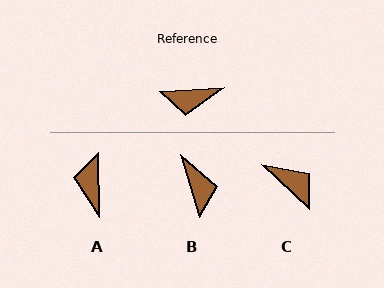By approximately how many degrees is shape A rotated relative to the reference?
Approximately 93 degrees clockwise.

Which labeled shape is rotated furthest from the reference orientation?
C, about 133 degrees away.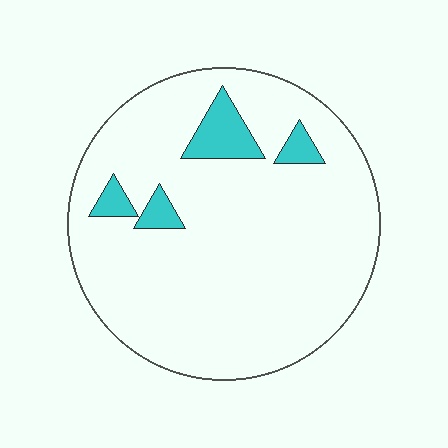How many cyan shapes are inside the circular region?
4.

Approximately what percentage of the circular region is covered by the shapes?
Approximately 10%.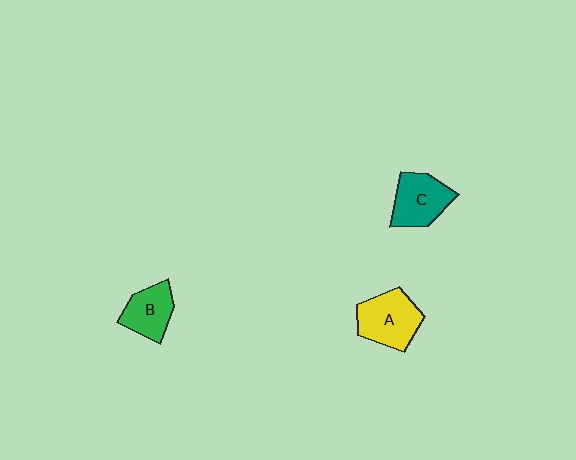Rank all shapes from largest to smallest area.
From largest to smallest: A (yellow), C (teal), B (green).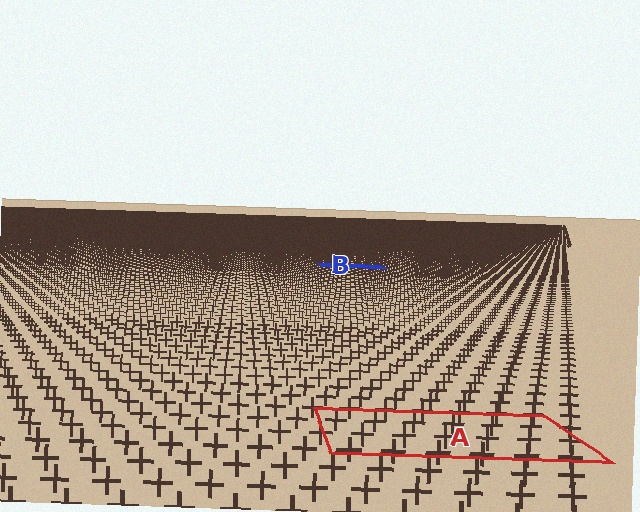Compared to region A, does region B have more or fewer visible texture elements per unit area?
Region B has more texture elements per unit area — they are packed more densely because it is farther away.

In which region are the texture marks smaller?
The texture marks are smaller in region B, because it is farther away.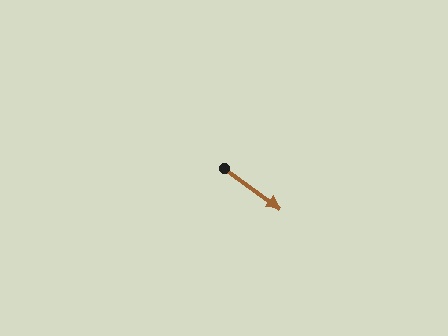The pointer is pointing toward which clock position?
Roughly 4 o'clock.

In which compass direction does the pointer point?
Southeast.